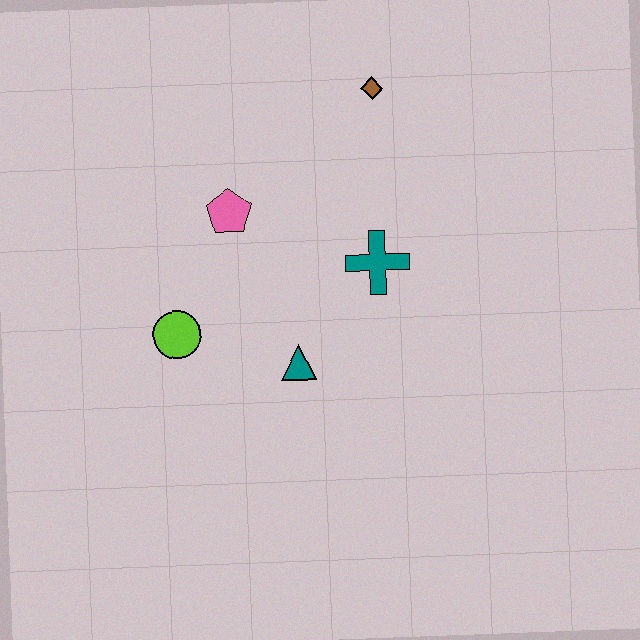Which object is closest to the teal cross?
The teal triangle is closest to the teal cross.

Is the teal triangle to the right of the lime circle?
Yes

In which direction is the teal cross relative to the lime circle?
The teal cross is to the right of the lime circle.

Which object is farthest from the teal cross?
The lime circle is farthest from the teal cross.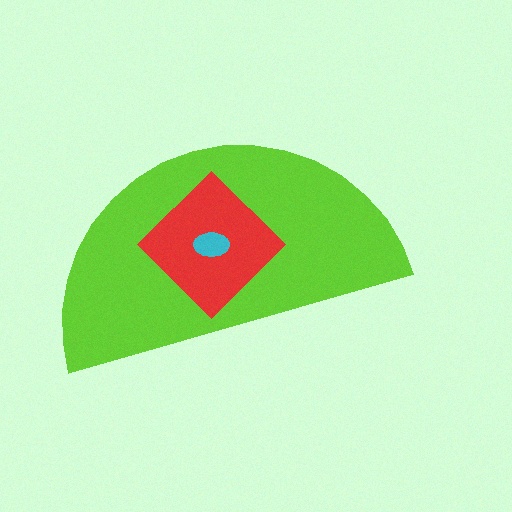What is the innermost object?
The cyan ellipse.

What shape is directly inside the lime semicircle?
The red diamond.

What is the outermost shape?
The lime semicircle.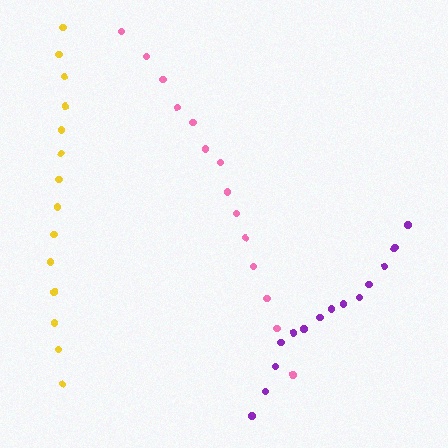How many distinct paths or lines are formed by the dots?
There are 3 distinct paths.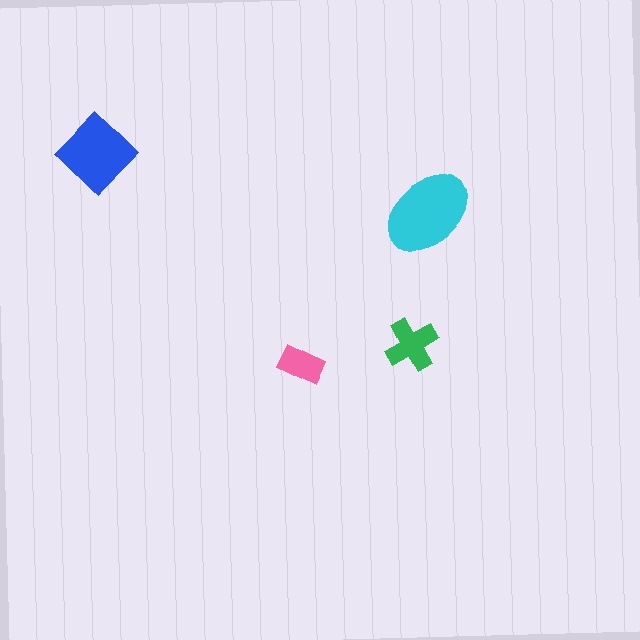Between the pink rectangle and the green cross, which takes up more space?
The green cross.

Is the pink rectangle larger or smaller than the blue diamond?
Smaller.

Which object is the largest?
The cyan ellipse.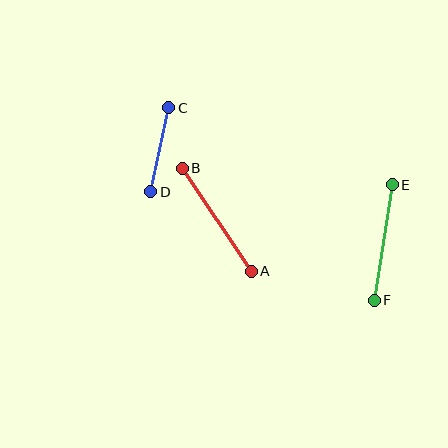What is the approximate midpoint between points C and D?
The midpoint is at approximately (160, 150) pixels.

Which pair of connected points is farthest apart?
Points A and B are farthest apart.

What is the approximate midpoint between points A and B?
The midpoint is at approximately (217, 220) pixels.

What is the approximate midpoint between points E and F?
The midpoint is at approximately (383, 242) pixels.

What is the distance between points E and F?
The distance is approximately 117 pixels.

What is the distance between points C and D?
The distance is approximately 86 pixels.